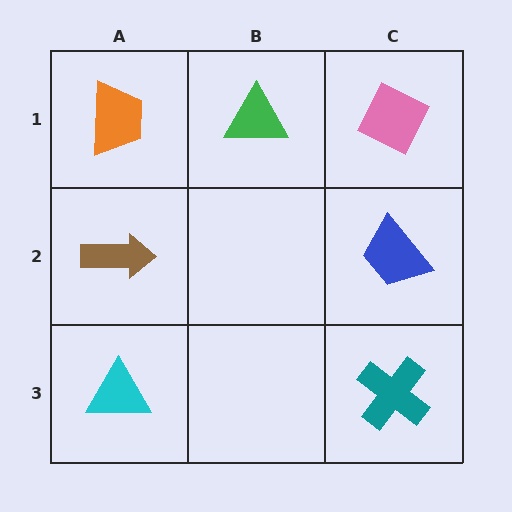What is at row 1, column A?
An orange trapezoid.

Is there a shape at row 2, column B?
No, that cell is empty.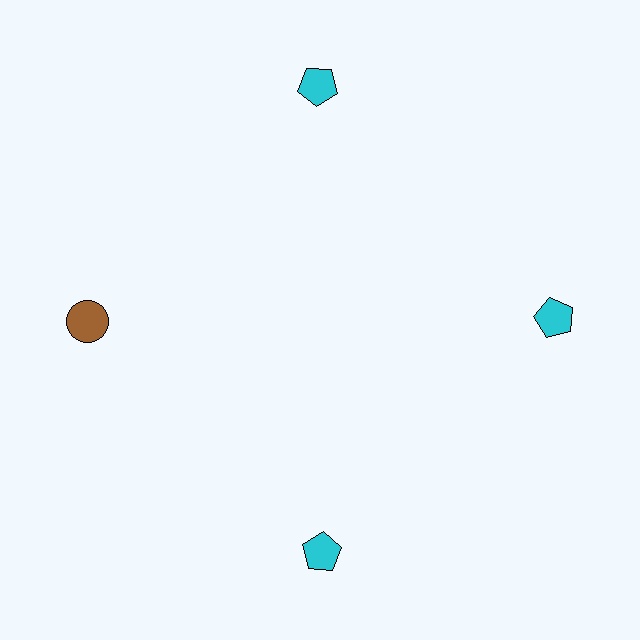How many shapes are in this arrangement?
There are 4 shapes arranged in a ring pattern.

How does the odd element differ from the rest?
It differs in both color (brown instead of cyan) and shape (circle instead of pentagon).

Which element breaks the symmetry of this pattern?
The brown circle at roughly the 9 o'clock position breaks the symmetry. All other shapes are cyan pentagons.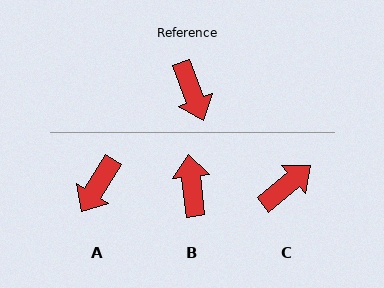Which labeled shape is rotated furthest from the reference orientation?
B, about 166 degrees away.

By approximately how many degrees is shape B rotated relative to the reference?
Approximately 166 degrees counter-clockwise.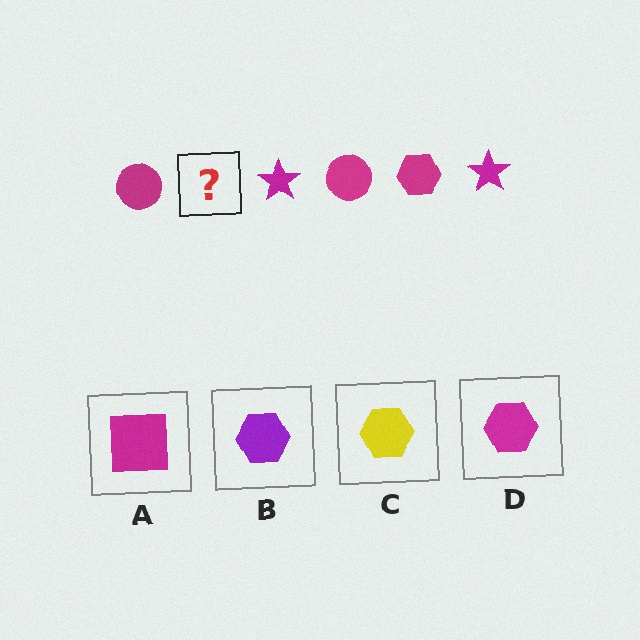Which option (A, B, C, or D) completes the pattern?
D.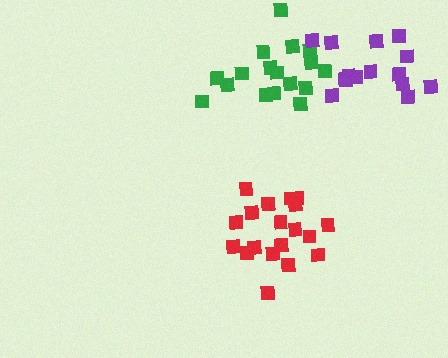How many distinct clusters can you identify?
There are 3 distinct clusters.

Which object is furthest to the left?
The red cluster is leftmost.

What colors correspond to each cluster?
The clusters are colored: green, red, purple.